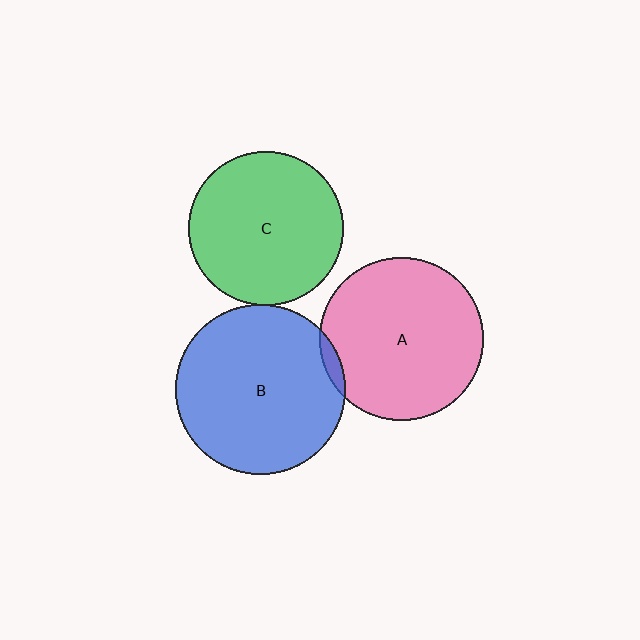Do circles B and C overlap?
Yes.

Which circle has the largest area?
Circle B (blue).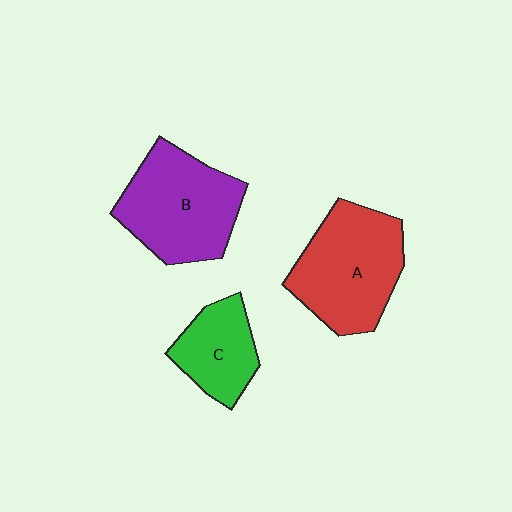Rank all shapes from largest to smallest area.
From largest to smallest: A (red), B (purple), C (green).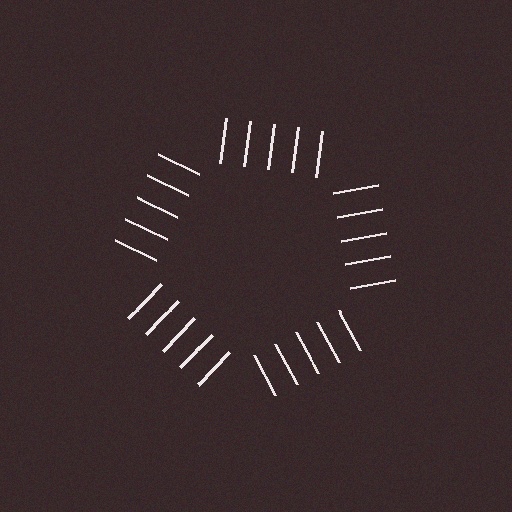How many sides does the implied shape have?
5 sides — the line-ends trace a pentagon.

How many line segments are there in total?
25 — 5 along each of the 5 edges.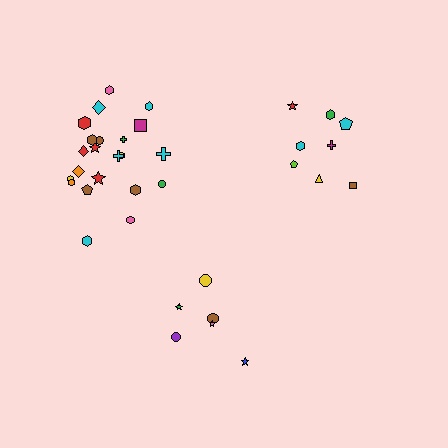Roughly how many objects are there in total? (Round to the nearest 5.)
Roughly 35 objects in total.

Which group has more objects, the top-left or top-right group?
The top-left group.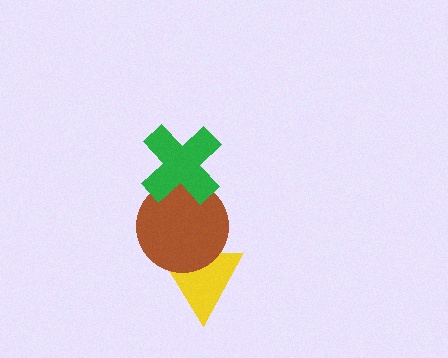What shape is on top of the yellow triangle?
The brown circle is on top of the yellow triangle.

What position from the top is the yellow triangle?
The yellow triangle is 3rd from the top.